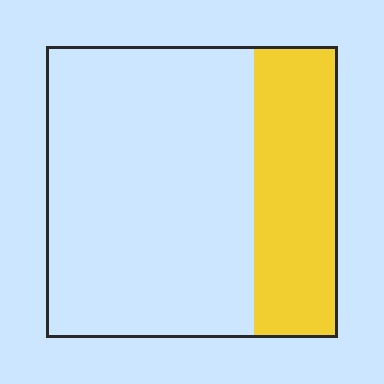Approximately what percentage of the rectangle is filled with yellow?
Approximately 30%.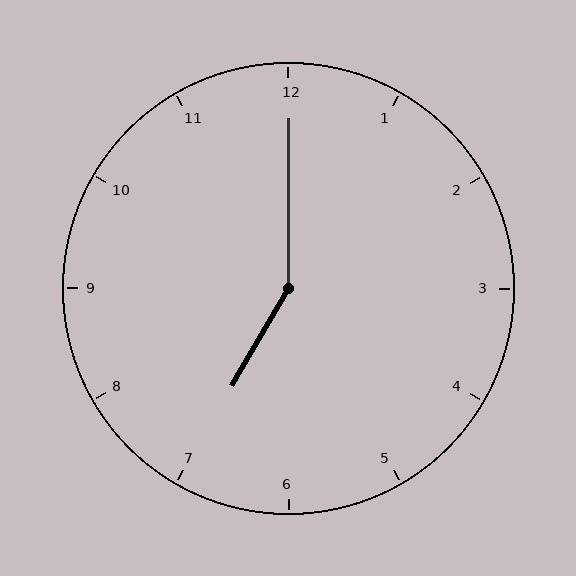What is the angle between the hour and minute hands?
Approximately 150 degrees.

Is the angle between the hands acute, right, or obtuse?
It is obtuse.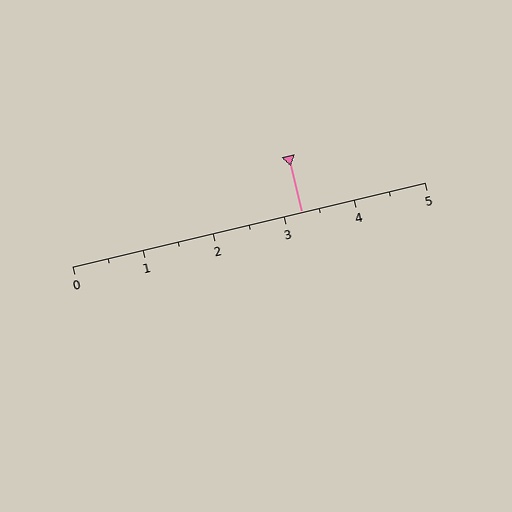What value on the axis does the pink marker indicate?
The marker indicates approximately 3.2.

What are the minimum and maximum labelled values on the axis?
The axis runs from 0 to 5.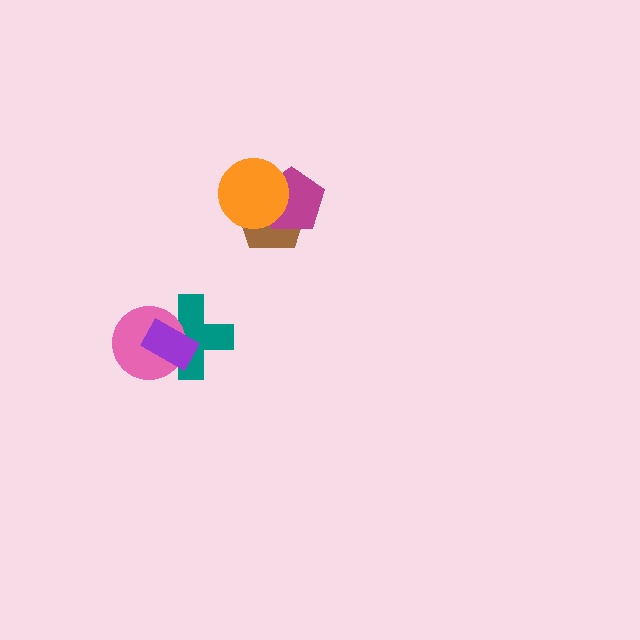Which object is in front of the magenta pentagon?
The orange circle is in front of the magenta pentagon.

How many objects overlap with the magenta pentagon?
2 objects overlap with the magenta pentagon.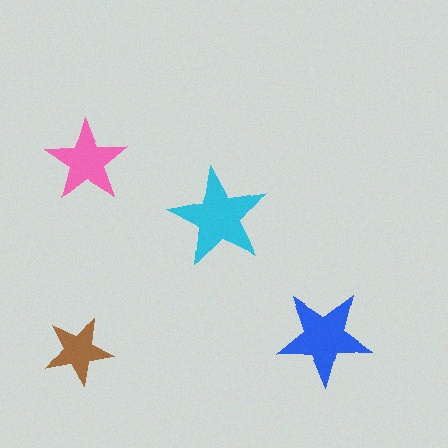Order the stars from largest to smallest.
the cyan one, the blue one, the pink one, the brown one.